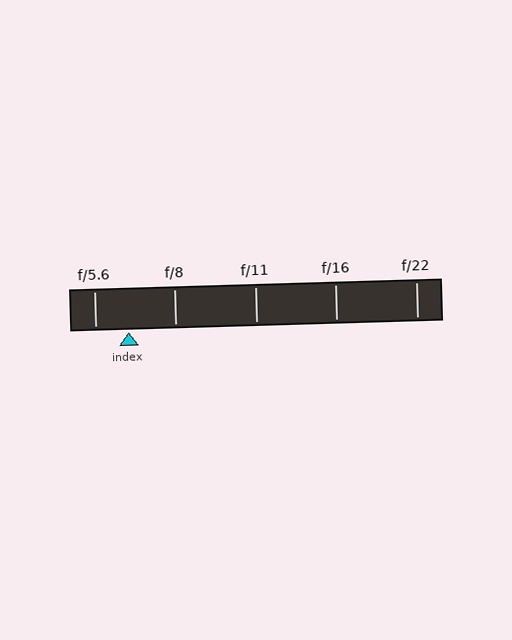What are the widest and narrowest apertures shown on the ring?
The widest aperture shown is f/5.6 and the narrowest is f/22.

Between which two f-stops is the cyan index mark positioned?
The index mark is between f/5.6 and f/8.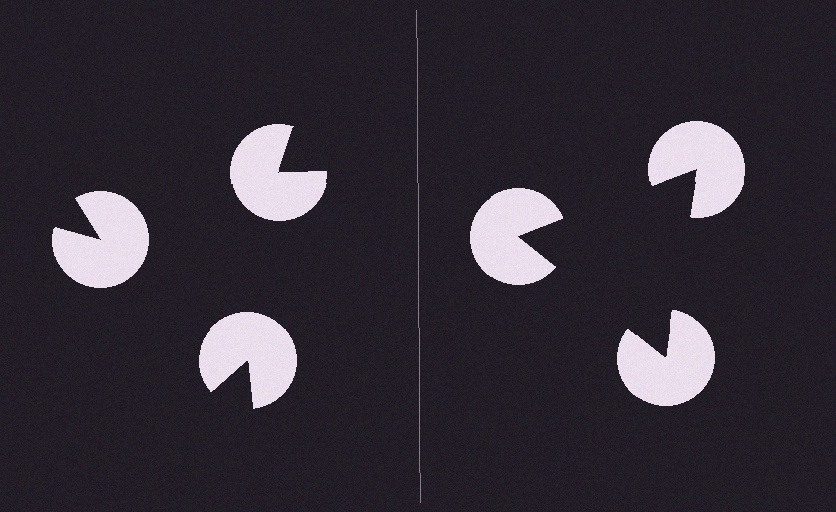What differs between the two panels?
The pac-man discs are positioned identically on both sides; only the wedge orientations differ. On the right they align to a triangle; on the left they are misaligned.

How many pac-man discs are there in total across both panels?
6 — 3 on each side.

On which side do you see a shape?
An illusory triangle appears on the right side. On the left side the wedge cuts are rotated, so no coherent shape forms.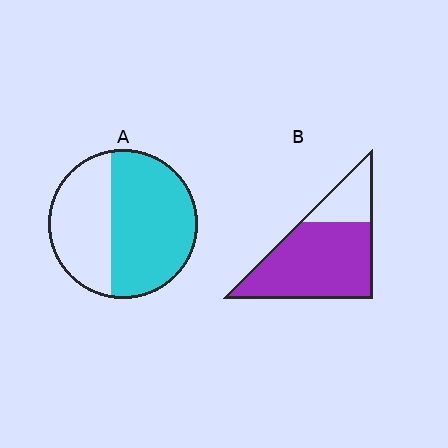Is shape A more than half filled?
Yes.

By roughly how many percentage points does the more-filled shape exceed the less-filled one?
By roughly 15 percentage points (B over A).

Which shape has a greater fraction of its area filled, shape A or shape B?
Shape B.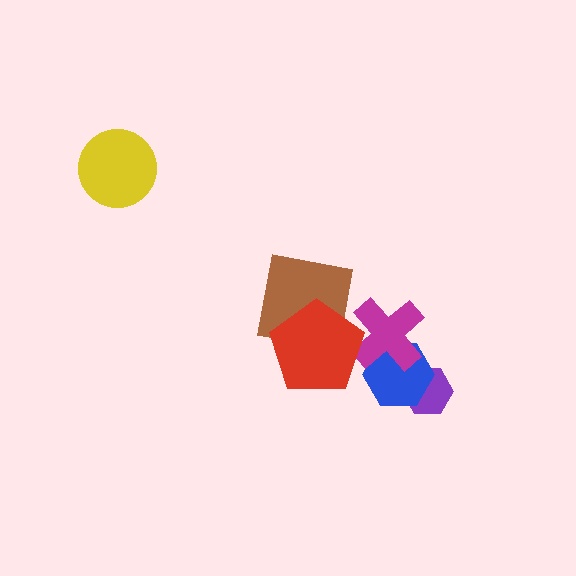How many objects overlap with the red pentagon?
2 objects overlap with the red pentagon.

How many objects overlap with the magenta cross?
2 objects overlap with the magenta cross.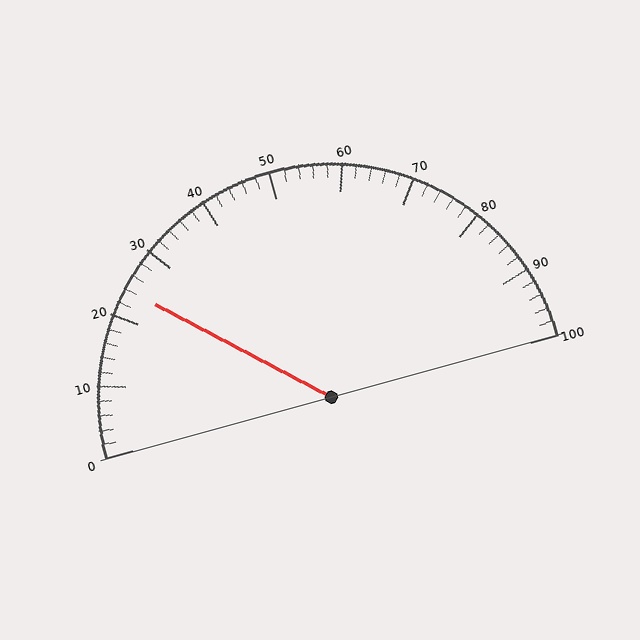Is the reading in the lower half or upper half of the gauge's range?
The reading is in the lower half of the range (0 to 100).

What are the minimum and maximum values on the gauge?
The gauge ranges from 0 to 100.